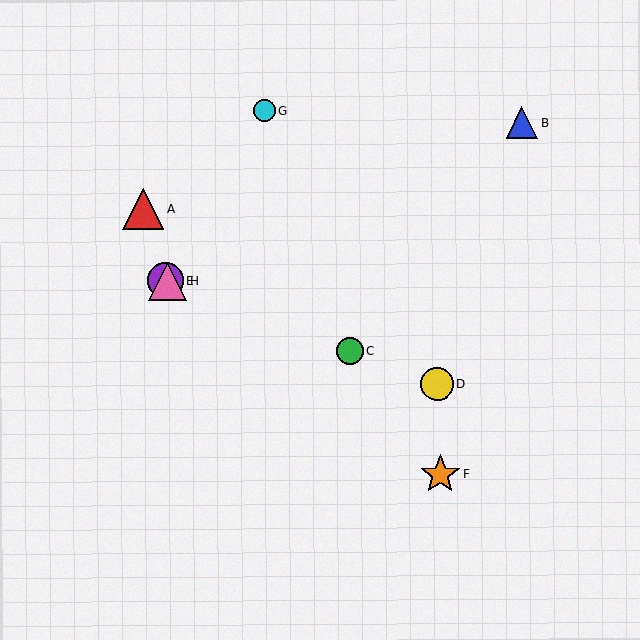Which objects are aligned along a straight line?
Objects C, D, E, H are aligned along a straight line.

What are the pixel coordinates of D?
Object D is at (437, 384).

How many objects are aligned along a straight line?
4 objects (C, D, E, H) are aligned along a straight line.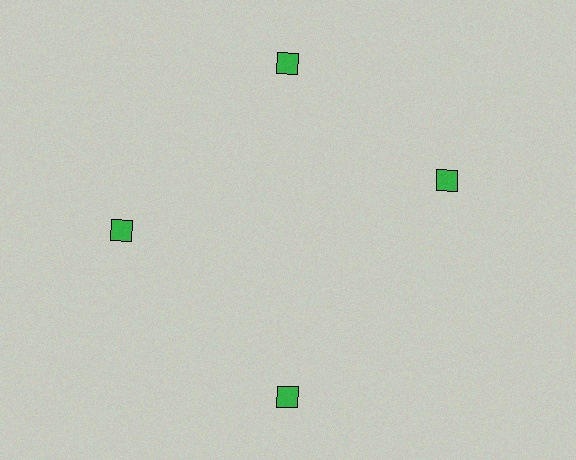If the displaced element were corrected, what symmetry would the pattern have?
It would have 4-fold rotational symmetry — the pattern would map onto itself every 90 degrees.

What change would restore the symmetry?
The symmetry would be restored by rotating it back into even spacing with its neighbors so that all 4 diamonds sit at equal angles and equal distance from the center.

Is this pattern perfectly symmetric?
No. The 4 green diamonds are arranged in a ring, but one element near the 3 o'clock position is rotated out of alignment along the ring, breaking the 4-fold rotational symmetry.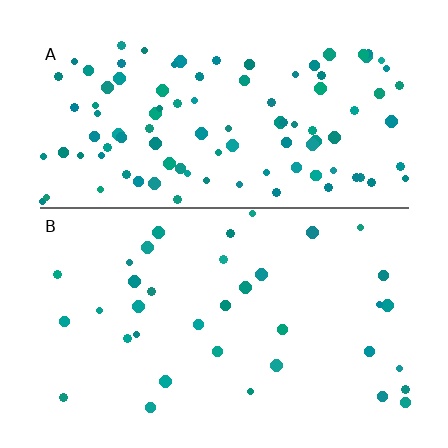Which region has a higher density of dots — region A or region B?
A (the top).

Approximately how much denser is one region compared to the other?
Approximately 2.9× — region A over region B.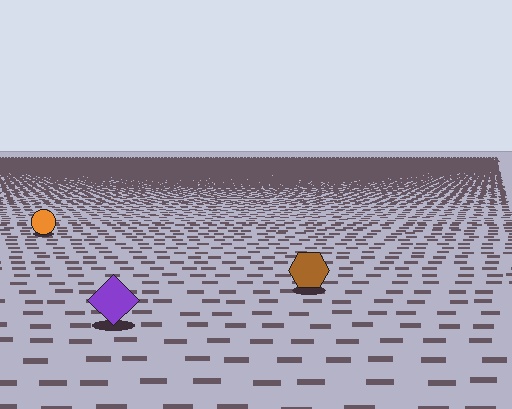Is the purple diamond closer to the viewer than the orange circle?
Yes. The purple diamond is closer — you can tell from the texture gradient: the ground texture is coarser near it.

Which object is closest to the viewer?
The purple diamond is closest. The texture marks near it are larger and more spread out.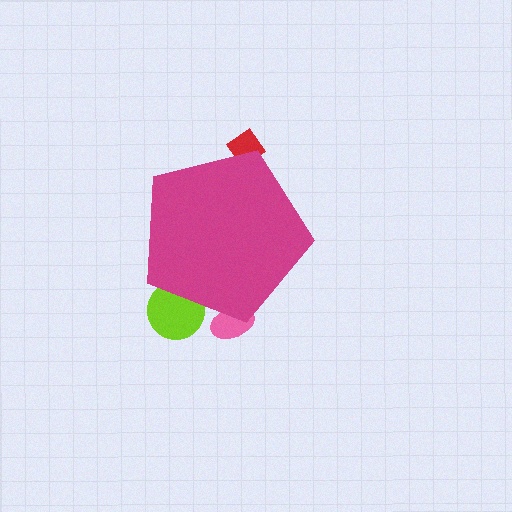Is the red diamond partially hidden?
Yes, the red diamond is partially hidden behind the magenta pentagon.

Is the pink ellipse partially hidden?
Yes, the pink ellipse is partially hidden behind the magenta pentagon.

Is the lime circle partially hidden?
Yes, the lime circle is partially hidden behind the magenta pentagon.